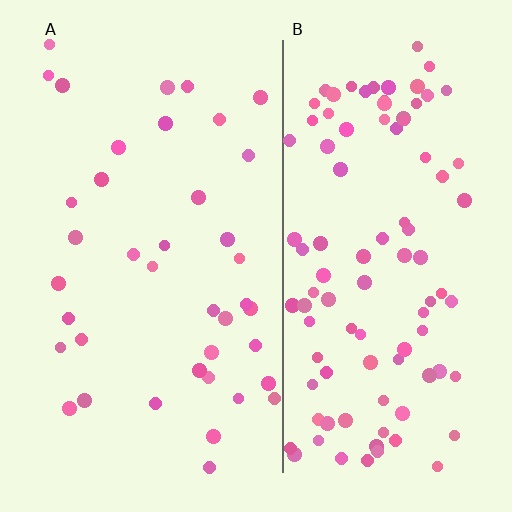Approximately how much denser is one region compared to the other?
Approximately 2.6× — region B over region A.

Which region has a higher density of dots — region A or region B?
B (the right).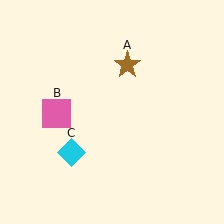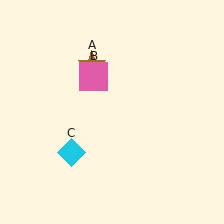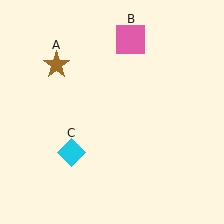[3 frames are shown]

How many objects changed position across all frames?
2 objects changed position: brown star (object A), pink square (object B).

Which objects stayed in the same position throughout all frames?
Cyan diamond (object C) remained stationary.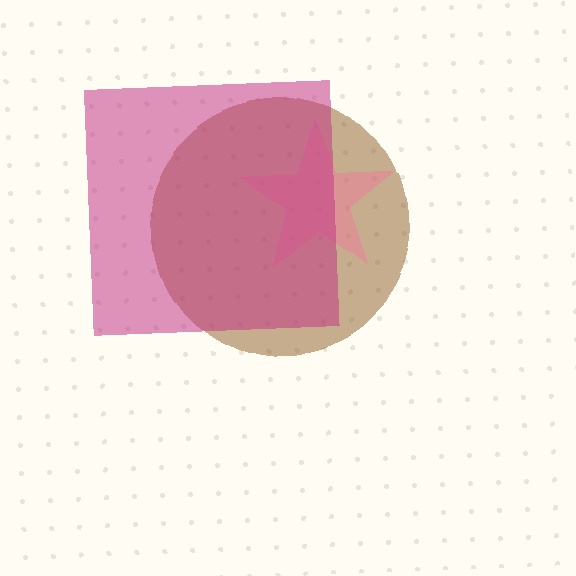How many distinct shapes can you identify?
There are 3 distinct shapes: a brown circle, a pink star, a magenta square.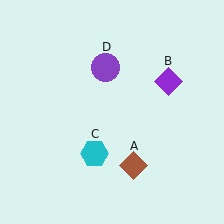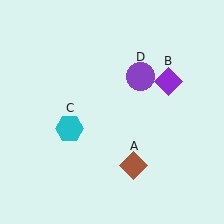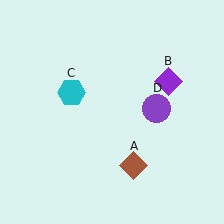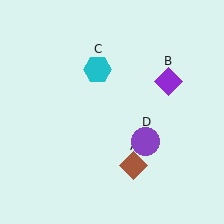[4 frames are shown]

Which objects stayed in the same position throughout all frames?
Brown diamond (object A) and purple diamond (object B) remained stationary.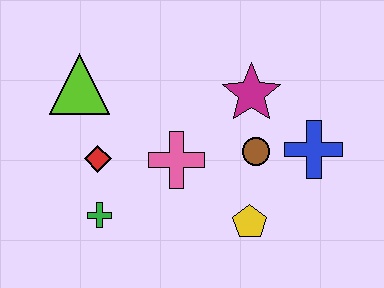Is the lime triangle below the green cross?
No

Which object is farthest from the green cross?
The blue cross is farthest from the green cross.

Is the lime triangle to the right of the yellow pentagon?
No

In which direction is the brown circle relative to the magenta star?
The brown circle is below the magenta star.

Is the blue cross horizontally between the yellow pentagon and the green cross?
No